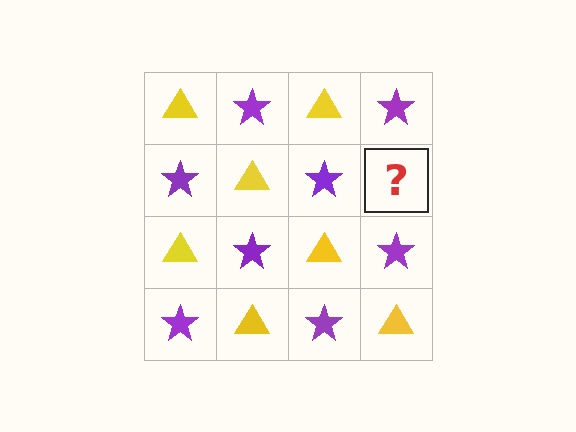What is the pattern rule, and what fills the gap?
The rule is that it alternates yellow triangle and purple star in a checkerboard pattern. The gap should be filled with a yellow triangle.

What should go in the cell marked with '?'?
The missing cell should contain a yellow triangle.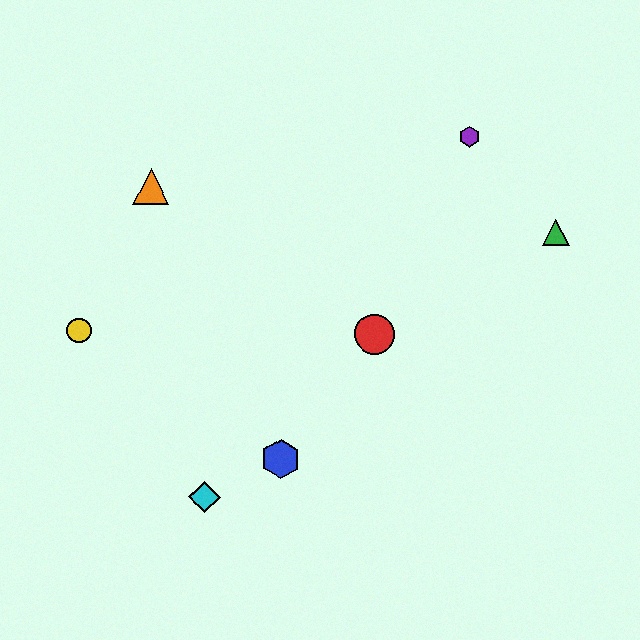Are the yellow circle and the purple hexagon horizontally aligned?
No, the yellow circle is at y≈331 and the purple hexagon is at y≈137.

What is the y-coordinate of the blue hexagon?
The blue hexagon is at y≈459.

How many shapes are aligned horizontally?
2 shapes (the red circle, the yellow circle) are aligned horizontally.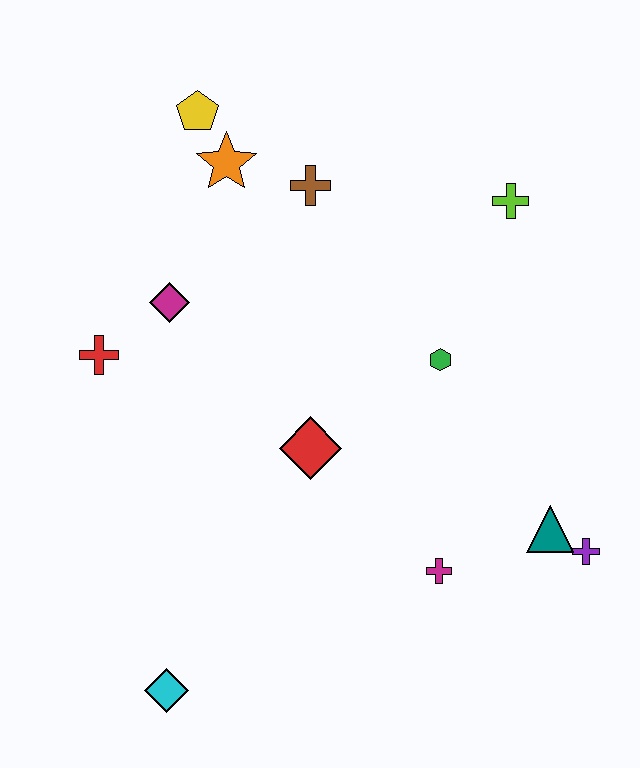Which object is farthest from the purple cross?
The yellow pentagon is farthest from the purple cross.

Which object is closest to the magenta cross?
The teal triangle is closest to the magenta cross.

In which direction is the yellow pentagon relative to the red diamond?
The yellow pentagon is above the red diamond.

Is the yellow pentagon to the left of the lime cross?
Yes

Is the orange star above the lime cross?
Yes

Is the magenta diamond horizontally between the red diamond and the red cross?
Yes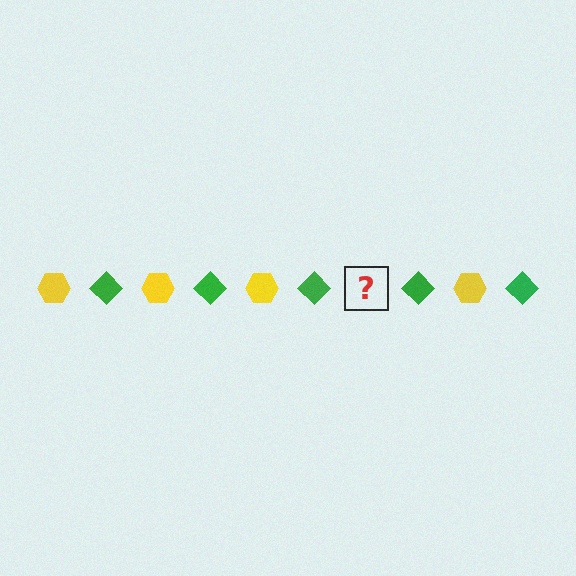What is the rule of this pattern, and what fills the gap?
The rule is that the pattern alternates between yellow hexagon and green diamond. The gap should be filled with a yellow hexagon.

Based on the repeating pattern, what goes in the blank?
The blank should be a yellow hexagon.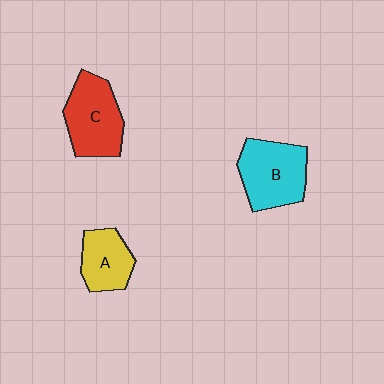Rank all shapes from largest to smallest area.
From largest to smallest: B (cyan), C (red), A (yellow).